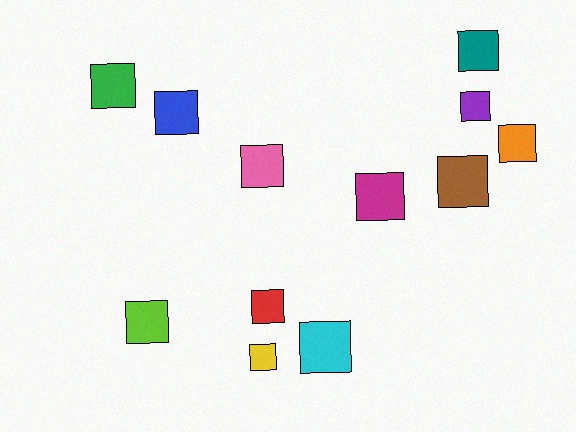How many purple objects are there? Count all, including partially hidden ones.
There is 1 purple object.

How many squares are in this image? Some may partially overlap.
There are 12 squares.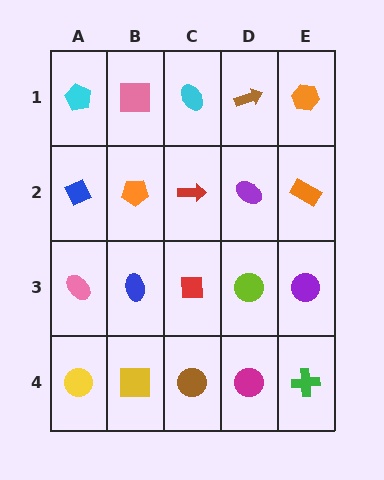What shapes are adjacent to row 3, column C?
A red arrow (row 2, column C), a brown circle (row 4, column C), a blue ellipse (row 3, column B), a lime circle (row 3, column D).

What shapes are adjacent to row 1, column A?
A blue diamond (row 2, column A), a pink square (row 1, column B).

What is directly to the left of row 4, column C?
A yellow square.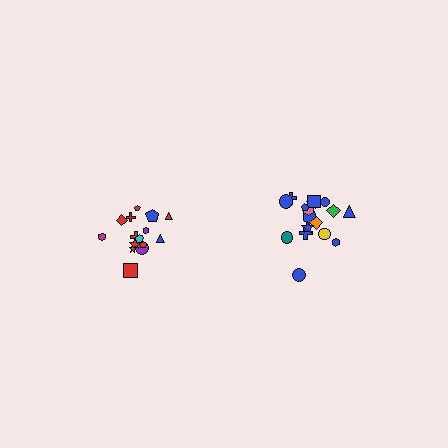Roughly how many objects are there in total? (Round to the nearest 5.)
Roughly 35 objects in total.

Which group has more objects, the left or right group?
The right group.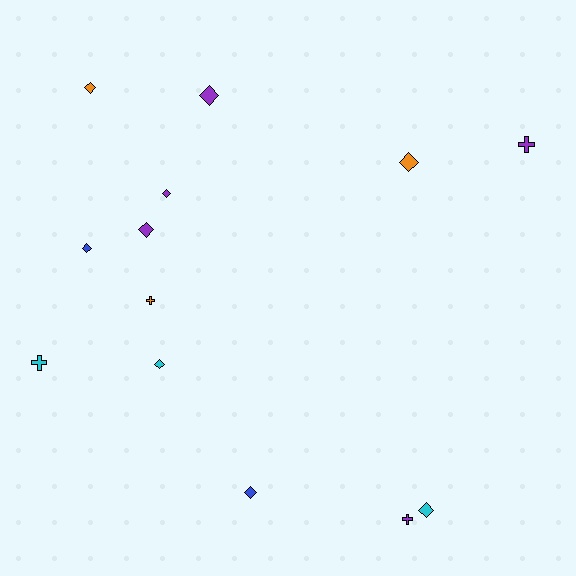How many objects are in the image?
There are 13 objects.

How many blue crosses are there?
There are no blue crosses.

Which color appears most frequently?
Purple, with 5 objects.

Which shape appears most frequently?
Diamond, with 9 objects.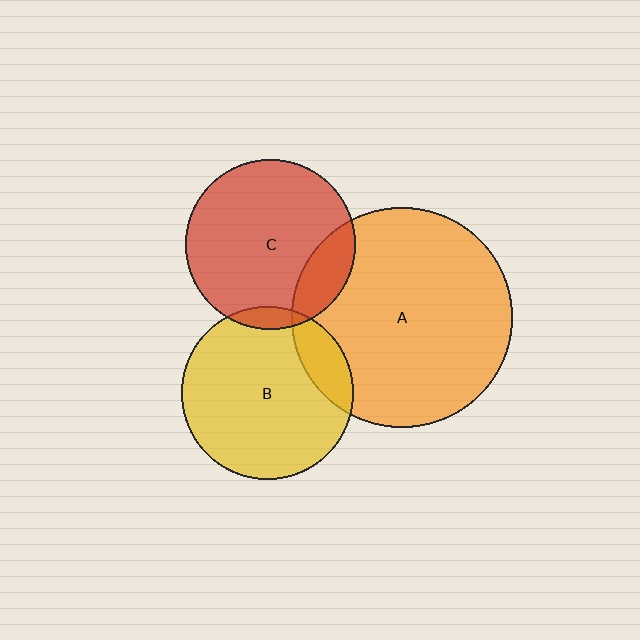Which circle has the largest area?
Circle A (orange).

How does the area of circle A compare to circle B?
Approximately 1.6 times.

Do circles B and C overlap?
Yes.